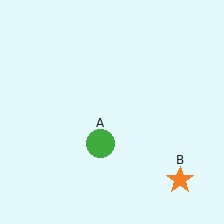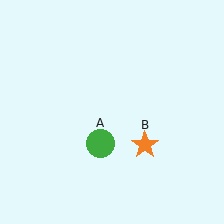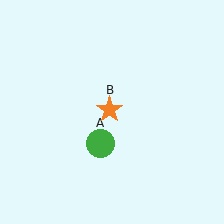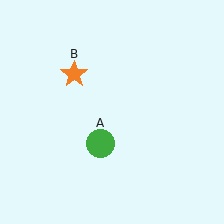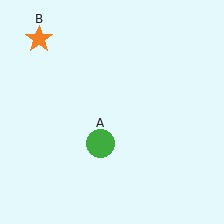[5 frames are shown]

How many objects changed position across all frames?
1 object changed position: orange star (object B).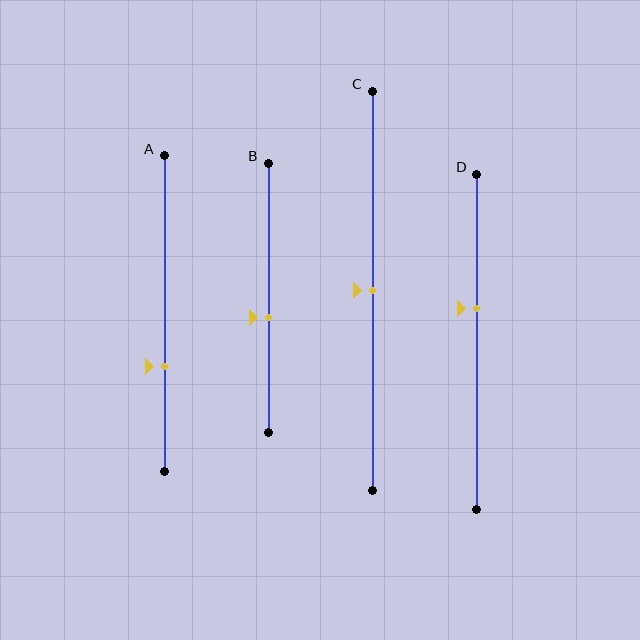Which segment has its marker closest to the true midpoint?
Segment C has its marker closest to the true midpoint.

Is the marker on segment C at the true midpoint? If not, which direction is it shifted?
Yes, the marker on segment C is at the true midpoint.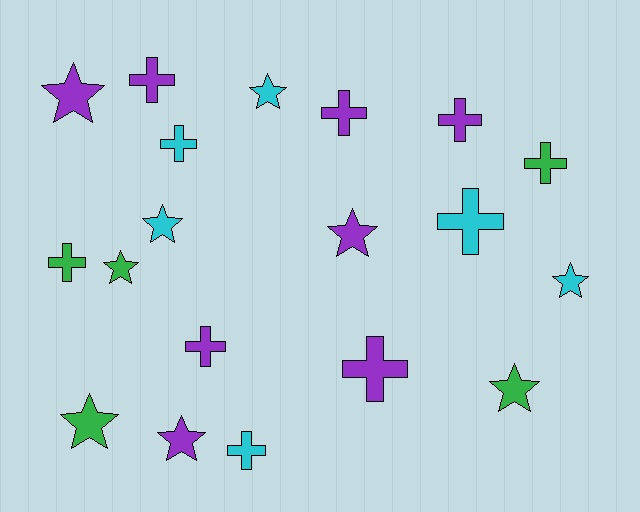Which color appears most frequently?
Purple, with 8 objects.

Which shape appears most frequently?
Cross, with 10 objects.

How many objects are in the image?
There are 19 objects.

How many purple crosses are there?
There are 5 purple crosses.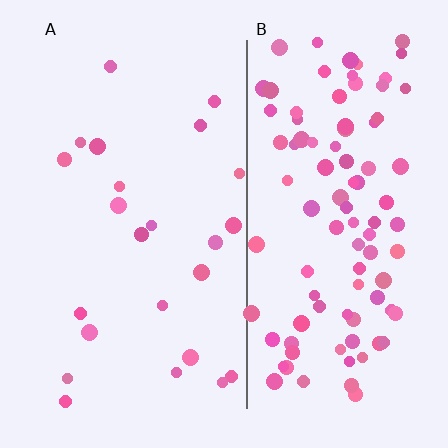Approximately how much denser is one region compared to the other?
Approximately 4.3× — region B over region A.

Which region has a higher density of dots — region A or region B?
B (the right).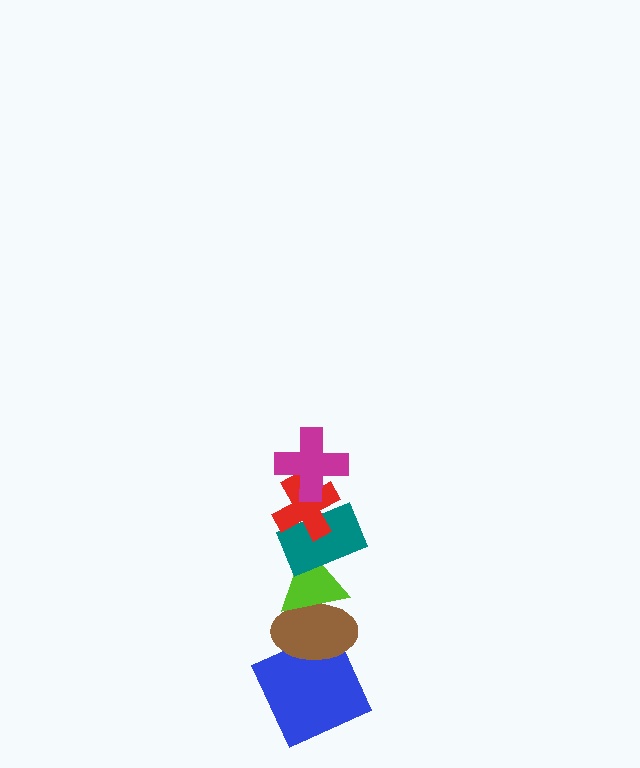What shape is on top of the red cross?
The magenta cross is on top of the red cross.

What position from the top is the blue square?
The blue square is 6th from the top.